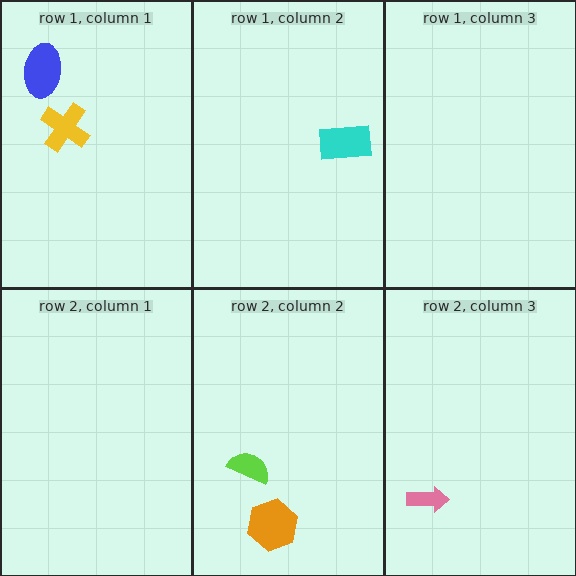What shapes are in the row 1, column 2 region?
The cyan rectangle.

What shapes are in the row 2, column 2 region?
The orange hexagon, the lime semicircle.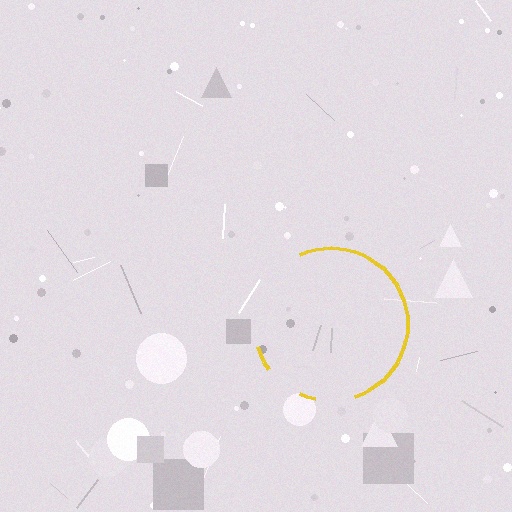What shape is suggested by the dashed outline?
The dashed outline suggests a circle.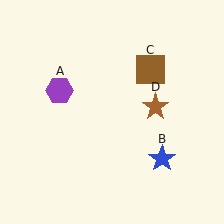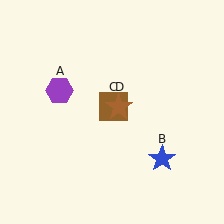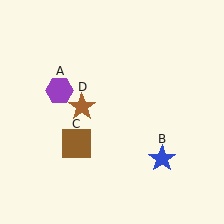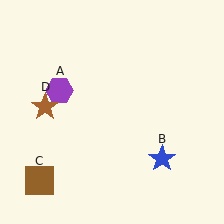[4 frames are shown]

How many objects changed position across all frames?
2 objects changed position: brown square (object C), brown star (object D).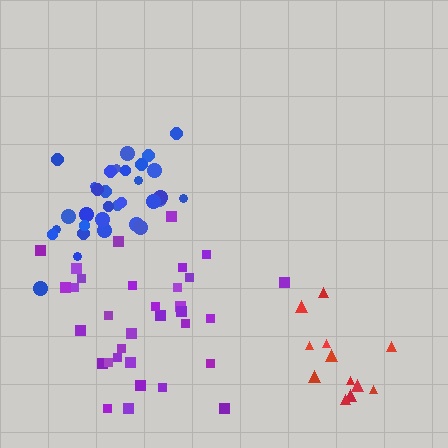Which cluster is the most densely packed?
Blue.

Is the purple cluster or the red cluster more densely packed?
Red.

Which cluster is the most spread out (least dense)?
Purple.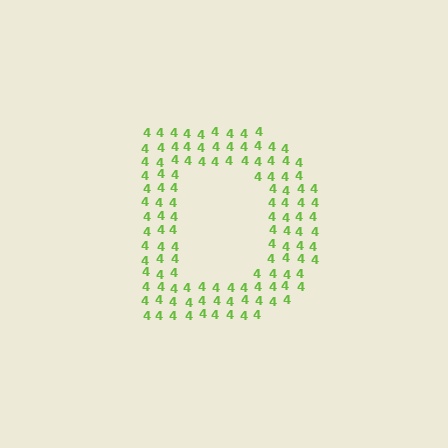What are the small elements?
The small elements are digit 4's.